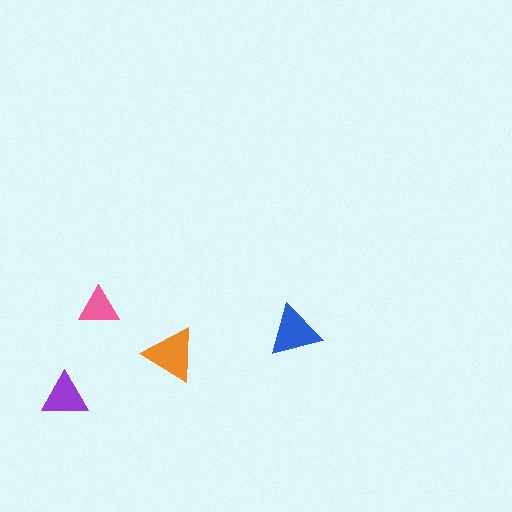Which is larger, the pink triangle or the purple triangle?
The purple one.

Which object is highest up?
The pink triangle is topmost.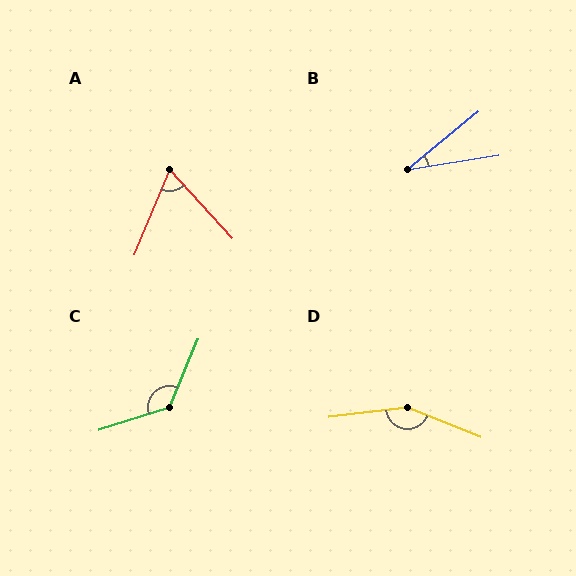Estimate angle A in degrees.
Approximately 65 degrees.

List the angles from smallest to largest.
B (30°), A (65°), C (131°), D (151°).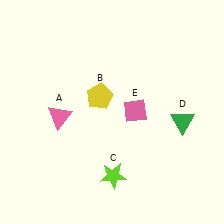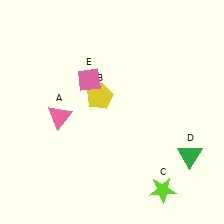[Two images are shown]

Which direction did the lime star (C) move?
The lime star (C) moved right.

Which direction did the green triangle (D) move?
The green triangle (D) moved down.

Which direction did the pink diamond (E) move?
The pink diamond (E) moved left.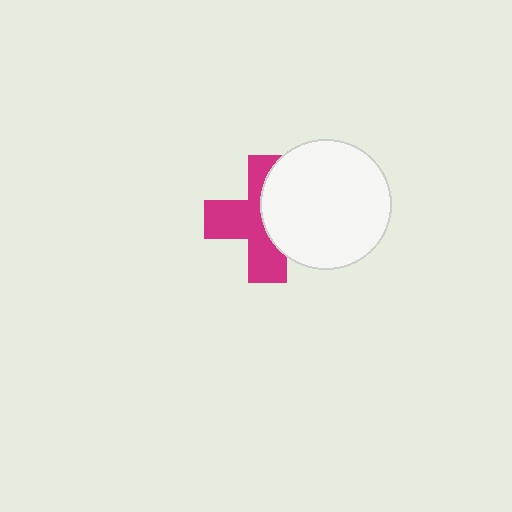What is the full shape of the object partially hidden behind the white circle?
The partially hidden object is a magenta cross.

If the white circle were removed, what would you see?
You would see the complete magenta cross.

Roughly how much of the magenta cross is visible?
About half of it is visible (roughly 56%).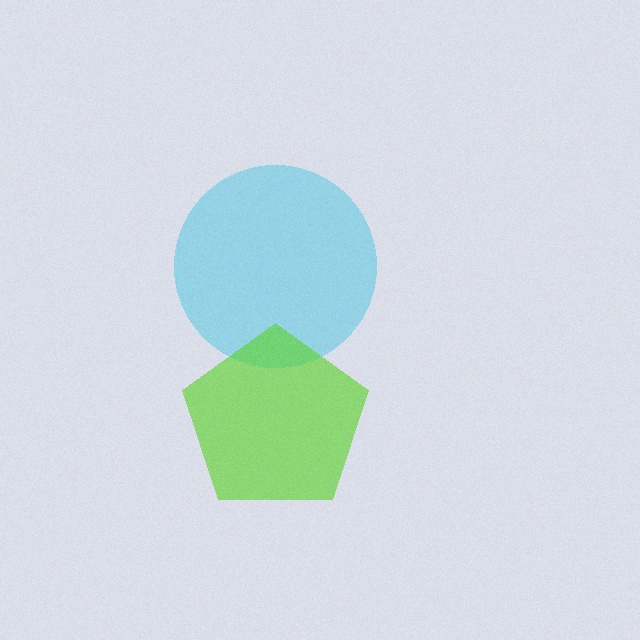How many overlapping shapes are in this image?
There are 2 overlapping shapes in the image.